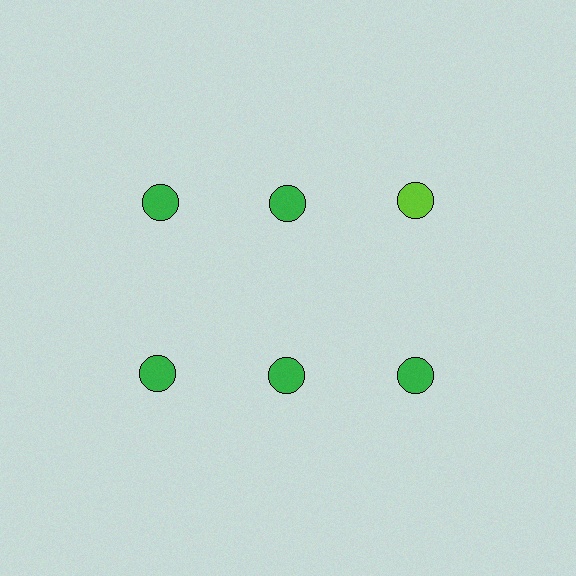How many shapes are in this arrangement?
There are 6 shapes arranged in a grid pattern.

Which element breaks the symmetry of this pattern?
The lime circle in the top row, center column breaks the symmetry. All other shapes are green circles.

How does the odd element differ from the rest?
It has a different color: lime instead of green.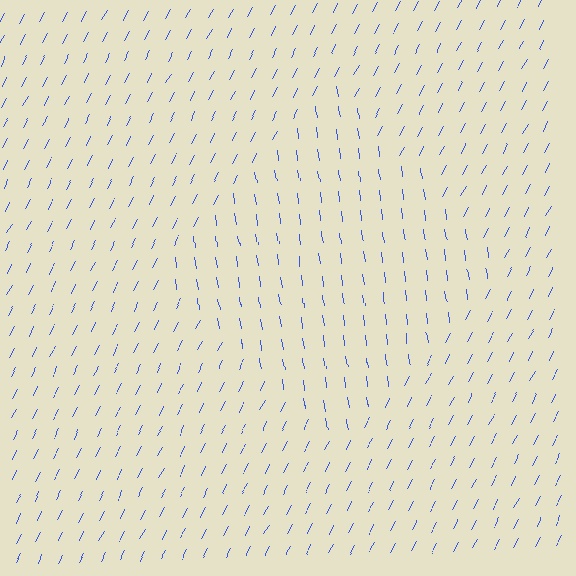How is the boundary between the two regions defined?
The boundary is defined purely by a change in line orientation (approximately 36 degrees difference). All lines are the same color and thickness.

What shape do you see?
I see a diamond.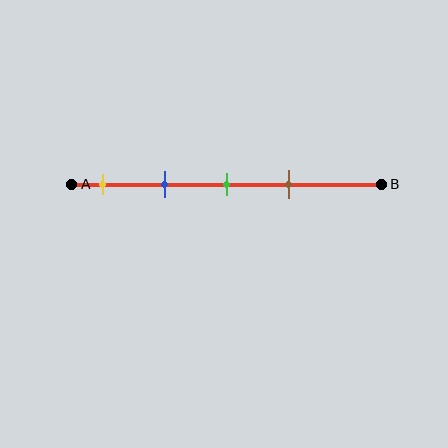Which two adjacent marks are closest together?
The green and brown marks are the closest adjacent pair.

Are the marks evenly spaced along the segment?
Yes, the marks are approximately evenly spaced.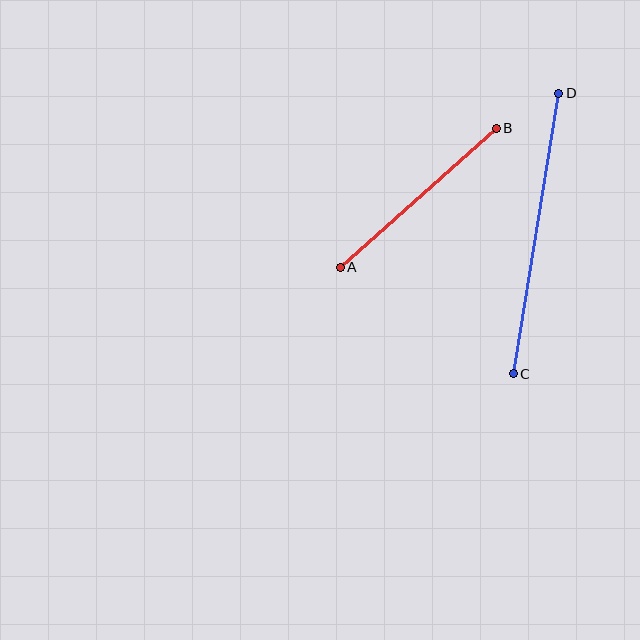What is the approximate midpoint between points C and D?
The midpoint is at approximately (536, 233) pixels.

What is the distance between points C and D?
The distance is approximately 284 pixels.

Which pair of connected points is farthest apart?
Points C and D are farthest apart.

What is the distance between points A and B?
The distance is approximately 209 pixels.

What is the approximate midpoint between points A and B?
The midpoint is at approximately (418, 198) pixels.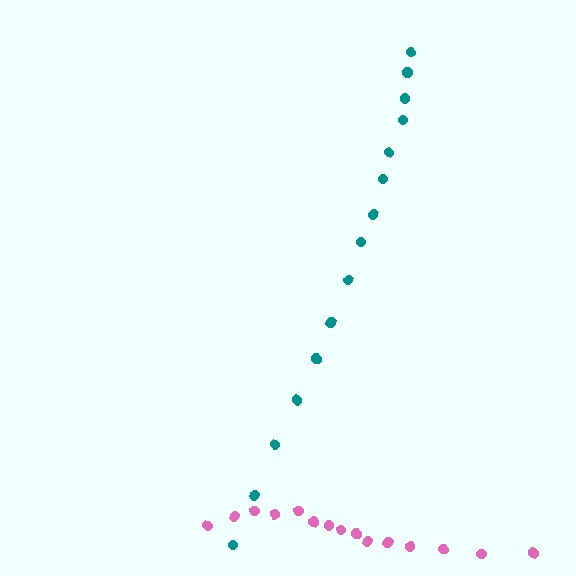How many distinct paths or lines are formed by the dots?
There are 2 distinct paths.